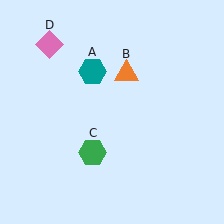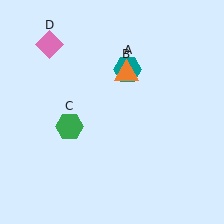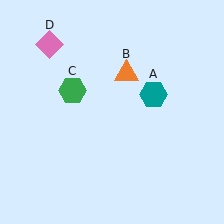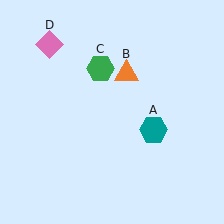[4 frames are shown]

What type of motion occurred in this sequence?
The teal hexagon (object A), green hexagon (object C) rotated clockwise around the center of the scene.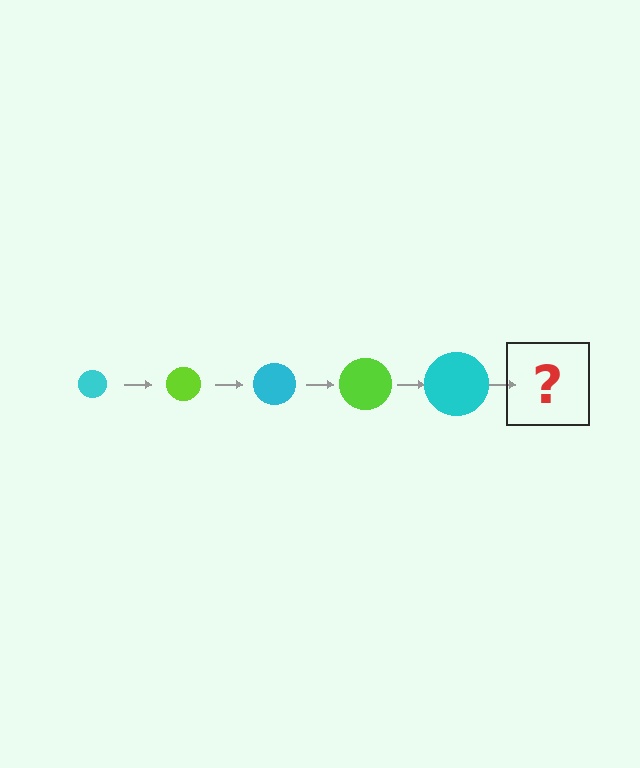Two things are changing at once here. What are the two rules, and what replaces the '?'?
The two rules are that the circle grows larger each step and the color cycles through cyan and lime. The '?' should be a lime circle, larger than the previous one.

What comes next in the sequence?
The next element should be a lime circle, larger than the previous one.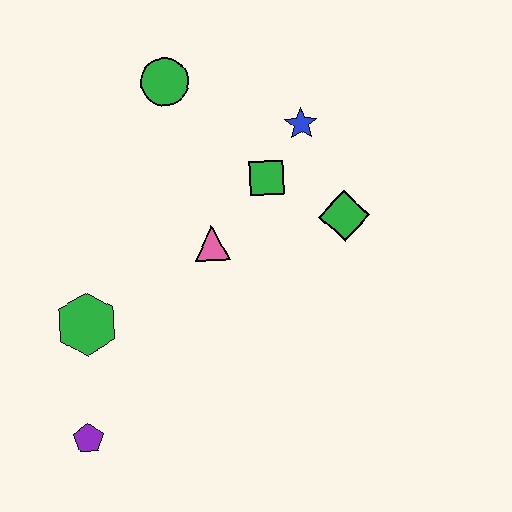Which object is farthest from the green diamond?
The purple pentagon is farthest from the green diamond.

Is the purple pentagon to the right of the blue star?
No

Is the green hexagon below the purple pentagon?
No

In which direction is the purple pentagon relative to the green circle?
The purple pentagon is below the green circle.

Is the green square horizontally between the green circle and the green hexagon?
No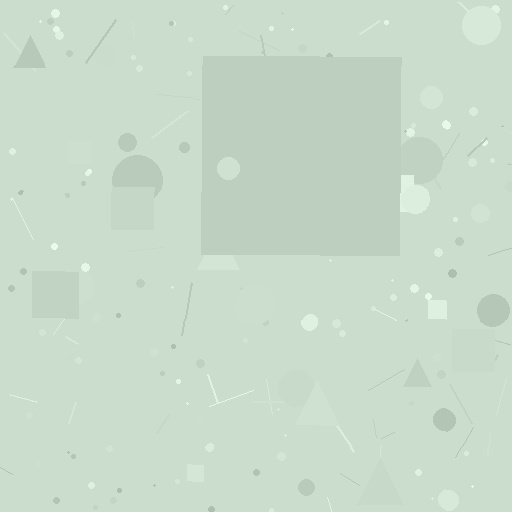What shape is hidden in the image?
A square is hidden in the image.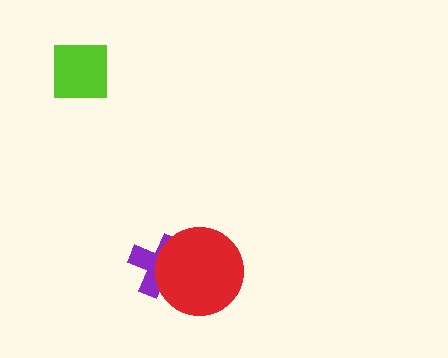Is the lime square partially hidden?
No, no other shape covers it.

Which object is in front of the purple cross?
The red circle is in front of the purple cross.